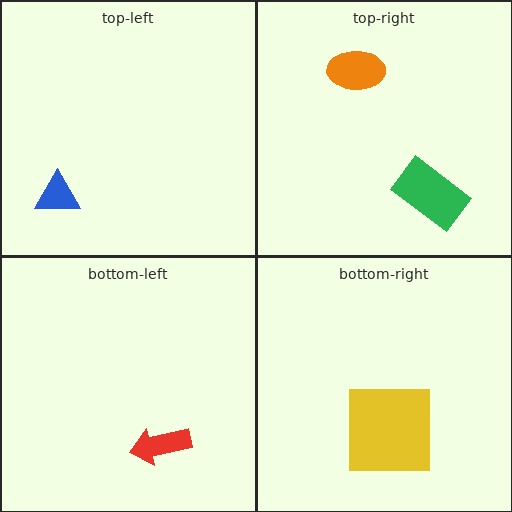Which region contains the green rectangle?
The top-right region.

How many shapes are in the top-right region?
2.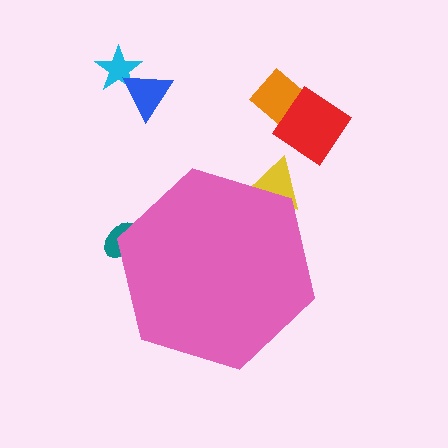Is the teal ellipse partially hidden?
Yes, the teal ellipse is partially hidden behind the pink hexagon.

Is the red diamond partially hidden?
No, the red diamond is fully visible.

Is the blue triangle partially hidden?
No, the blue triangle is fully visible.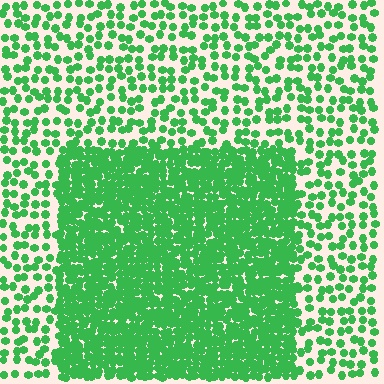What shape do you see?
I see a rectangle.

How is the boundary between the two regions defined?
The boundary is defined by a change in element density (approximately 2.7x ratio). All elements are the same color, size, and shape.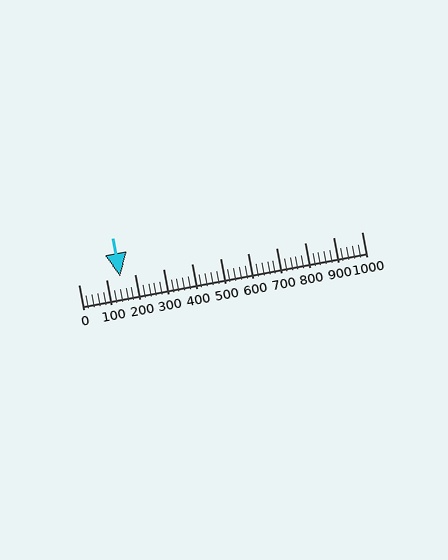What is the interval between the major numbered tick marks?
The major tick marks are spaced 100 units apart.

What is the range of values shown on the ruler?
The ruler shows values from 0 to 1000.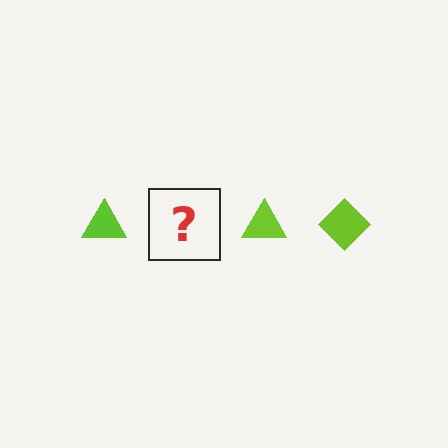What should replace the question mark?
The question mark should be replaced with a lime diamond.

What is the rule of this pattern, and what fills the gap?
The rule is that the pattern cycles through triangle, diamond shapes in lime. The gap should be filled with a lime diamond.